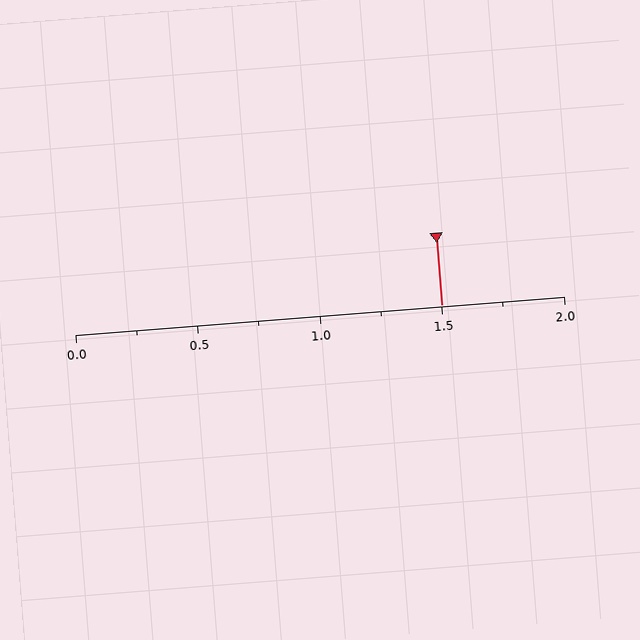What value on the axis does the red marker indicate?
The marker indicates approximately 1.5.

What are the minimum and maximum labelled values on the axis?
The axis runs from 0.0 to 2.0.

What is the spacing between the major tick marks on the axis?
The major ticks are spaced 0.5 apart.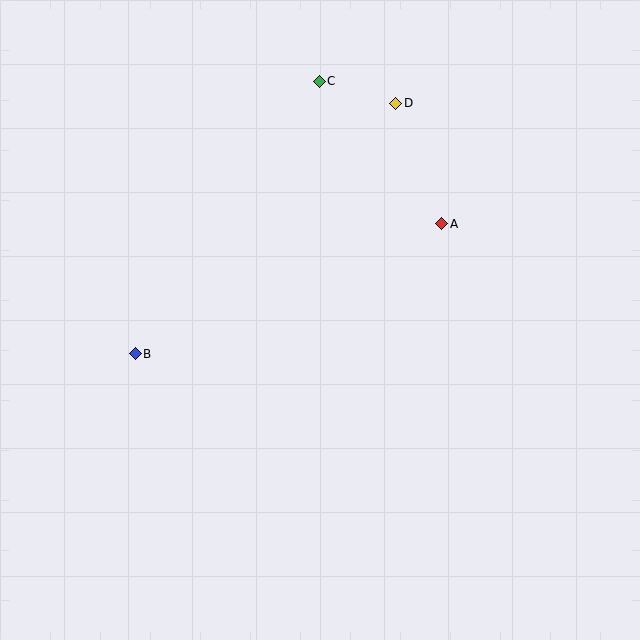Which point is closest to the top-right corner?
Point D is closest to the top-right corner.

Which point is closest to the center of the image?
Point A at (442, 224) is closest to the center.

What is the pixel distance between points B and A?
The distance between B and A is 333 pixels.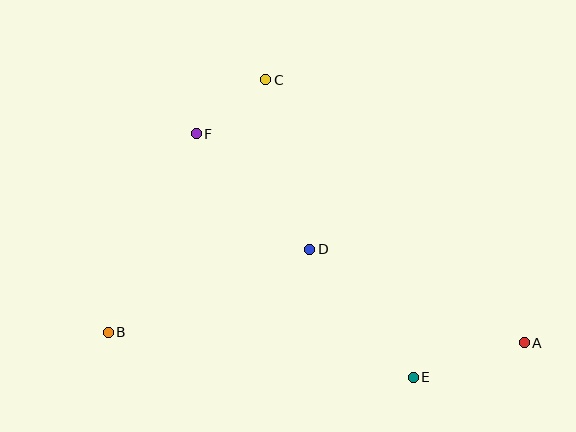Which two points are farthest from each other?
Points A and B are farthest from each other.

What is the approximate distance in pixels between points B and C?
The distance between B and C is approximately 297 pixels.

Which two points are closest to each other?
Points C and F are closest to each other.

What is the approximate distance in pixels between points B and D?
The distance between B and D is approximately 218 pixels.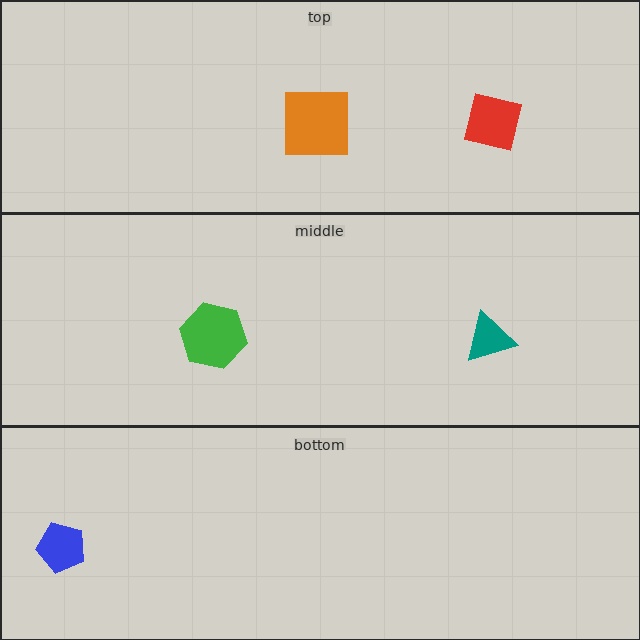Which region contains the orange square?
The top region.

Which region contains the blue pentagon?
The bottom region.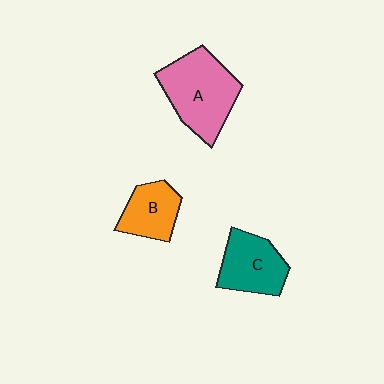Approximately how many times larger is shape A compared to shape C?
Approximately 1.4 times.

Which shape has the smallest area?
Shape B (orange).